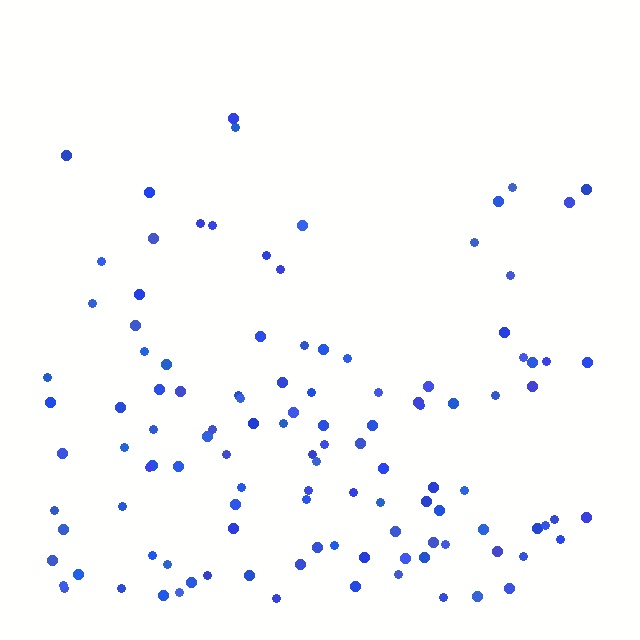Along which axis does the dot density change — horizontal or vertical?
Vertical.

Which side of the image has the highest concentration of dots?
The bottom.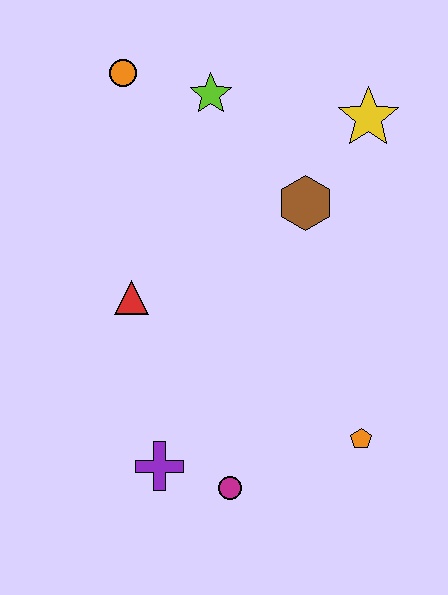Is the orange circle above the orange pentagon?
Yes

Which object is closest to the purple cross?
The magenta circle is closest to the purple cross.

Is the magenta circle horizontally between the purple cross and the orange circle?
No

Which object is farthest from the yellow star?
The purple cross is farthest from the yellow star.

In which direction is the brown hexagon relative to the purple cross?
The brown hexagon is above the purple cross.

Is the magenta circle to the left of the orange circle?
No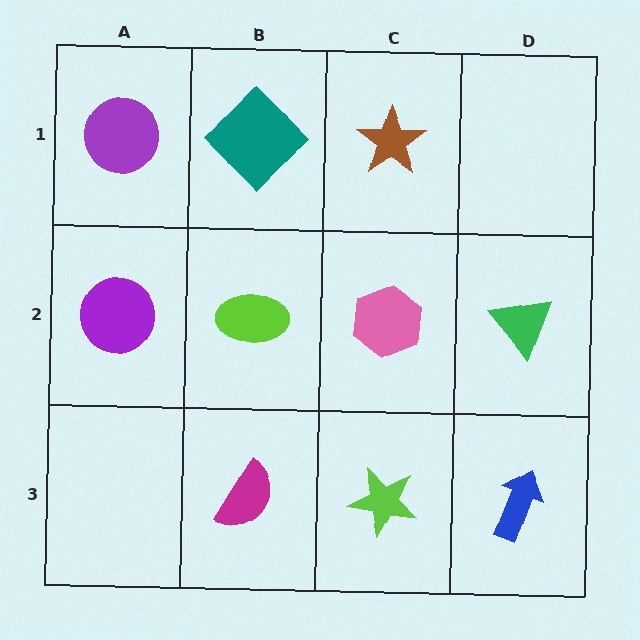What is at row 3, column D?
A blue arrow.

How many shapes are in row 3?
3 shapes.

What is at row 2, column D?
A green triangle.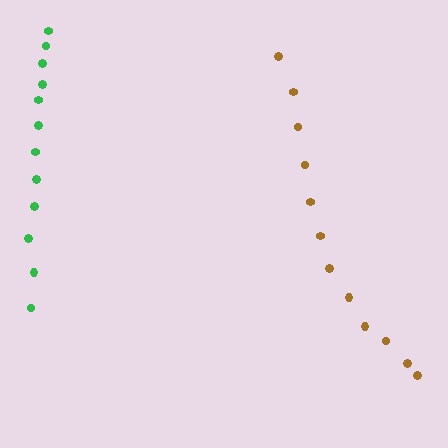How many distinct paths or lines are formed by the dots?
There are 2 distinct paths.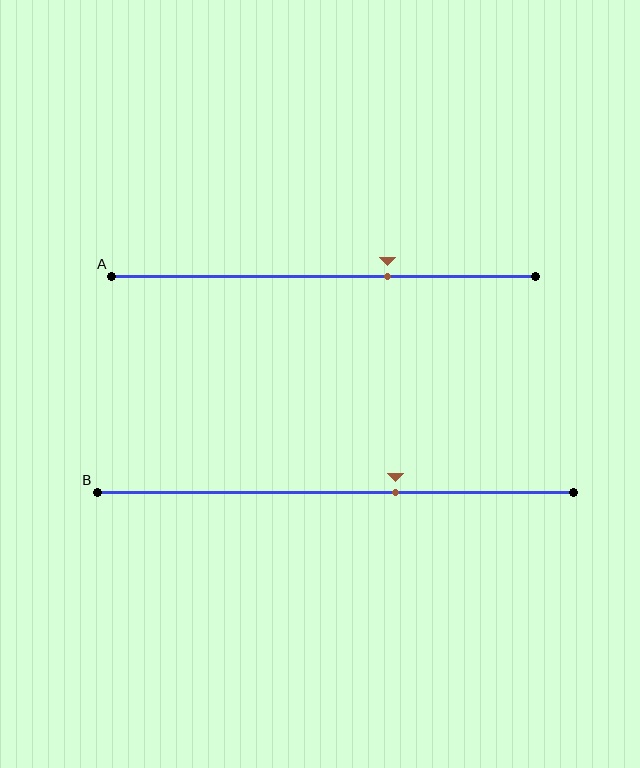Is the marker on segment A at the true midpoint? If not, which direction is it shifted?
No, the marker on segment A is shifted to the right by about 15% of the segment length.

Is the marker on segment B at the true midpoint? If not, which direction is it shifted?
No, the marker on segment B is shifted to the right by about 12% of the segment length.